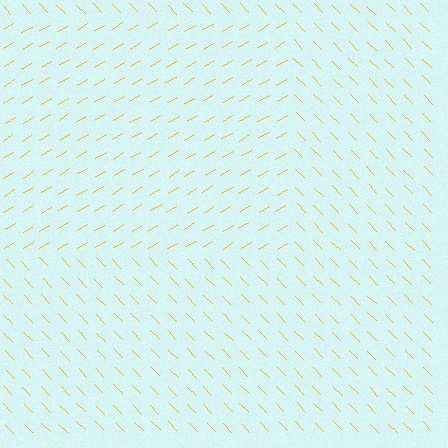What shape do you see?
I see a rectangle.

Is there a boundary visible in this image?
Yes, there is a texture boundary formed by a change in line orientation.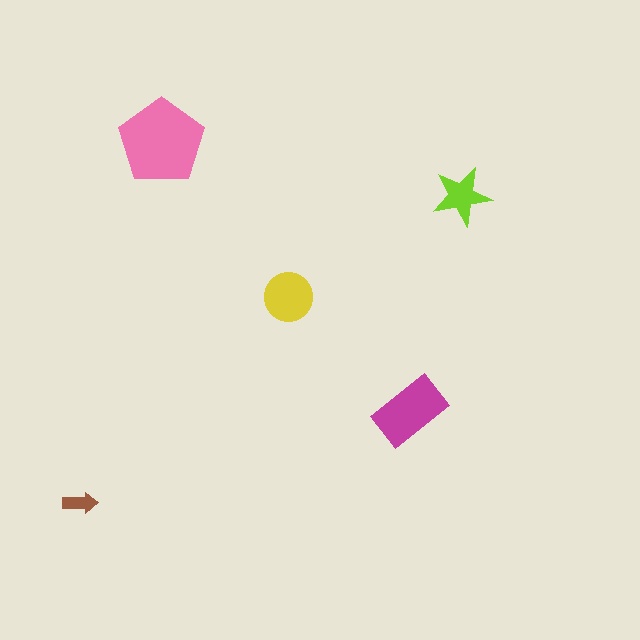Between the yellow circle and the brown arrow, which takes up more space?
The yellow circle.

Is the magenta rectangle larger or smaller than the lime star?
Larger.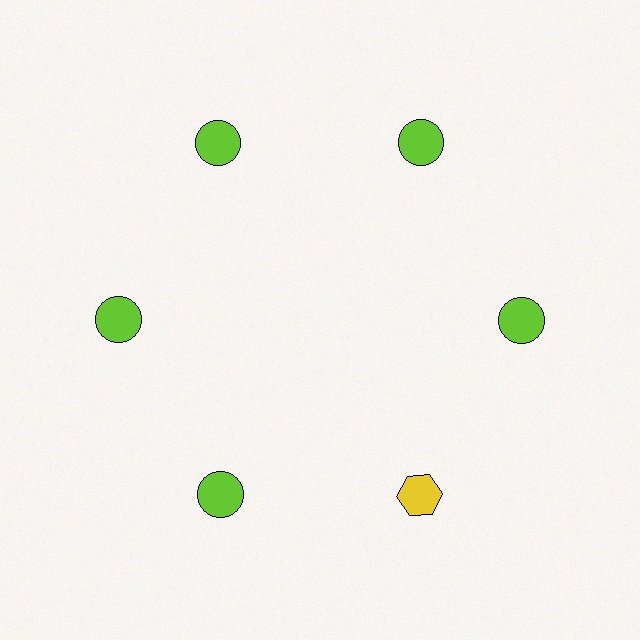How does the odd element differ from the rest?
It differs in both color (yellow instead of lime) and shape (hexagon instead of circle).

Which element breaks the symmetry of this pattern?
The yellow hexagon at roughly the 5 o'clock position breaks the symmetry. All other shapes are lime circles.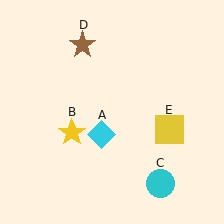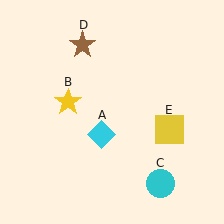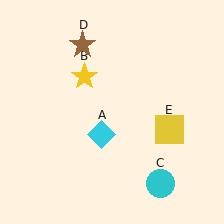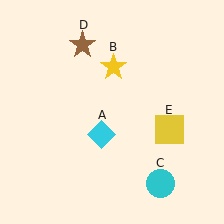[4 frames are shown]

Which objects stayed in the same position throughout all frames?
Cyan diamond (object A) and cyan circle (object C) and brown star (object D) and yellow square (object E) remained stationary.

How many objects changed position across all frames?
1 object changed position: yellow star (object B).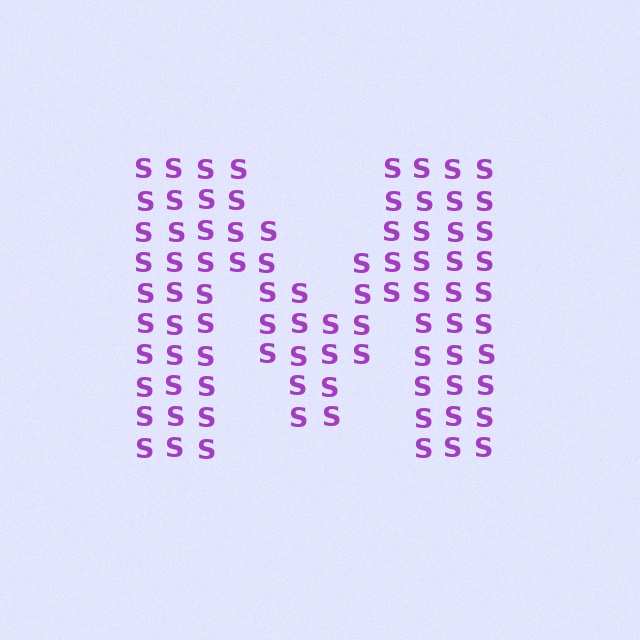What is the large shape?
The large shape is the letter M.